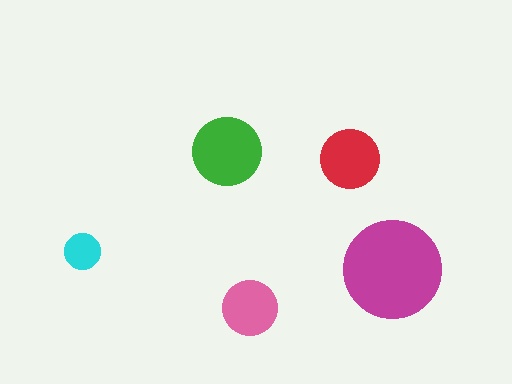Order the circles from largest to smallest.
the magenta one, the green one, the red one, the pink one, the cyan one.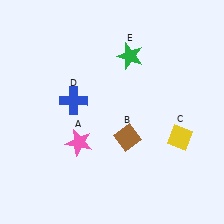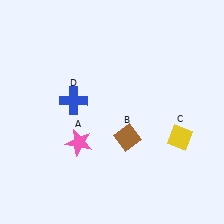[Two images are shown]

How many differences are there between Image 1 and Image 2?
There is 1 difference between the two images.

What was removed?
The green star (E) was removed in Image 2.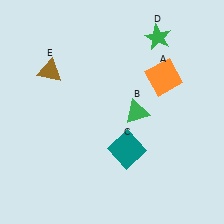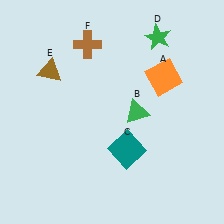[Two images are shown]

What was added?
A brown cross (F) was added in Image 2.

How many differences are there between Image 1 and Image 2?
There is 1 difference between the two images.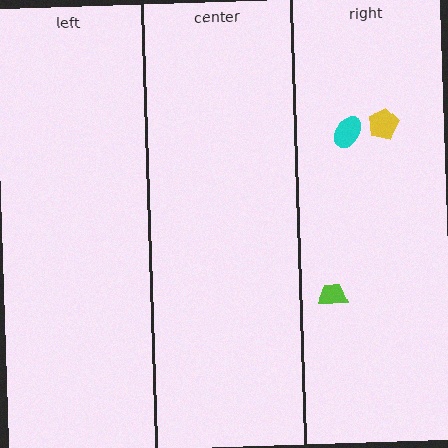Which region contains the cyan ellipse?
The right region.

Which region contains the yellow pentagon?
The right region.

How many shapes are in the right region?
3.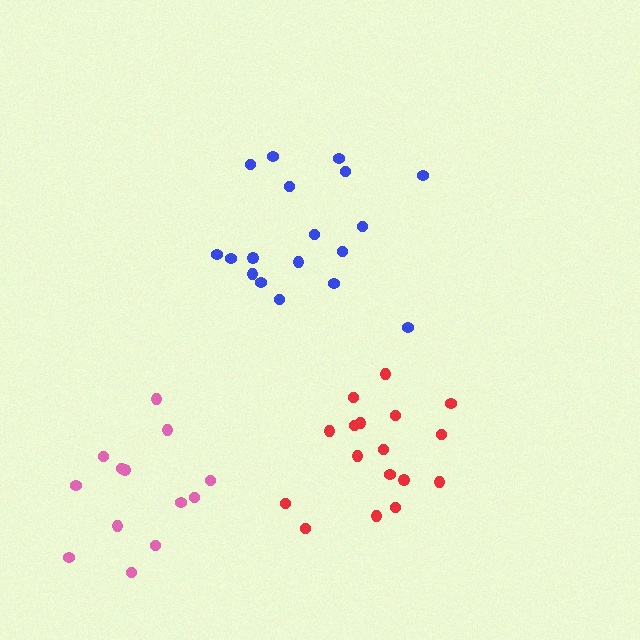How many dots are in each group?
Group 1: 18 dots, Group 2: 17 dots, Group 3: 13 dots (48 total).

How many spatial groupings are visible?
There are 3 spatial groupings.